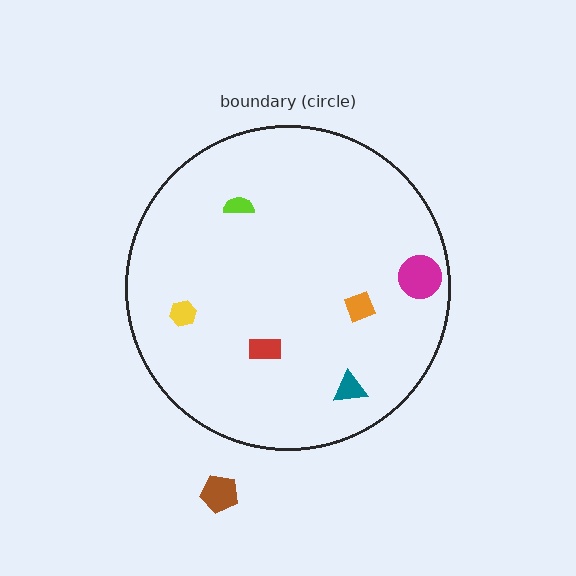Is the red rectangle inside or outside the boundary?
Inside.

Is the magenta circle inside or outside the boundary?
Inside.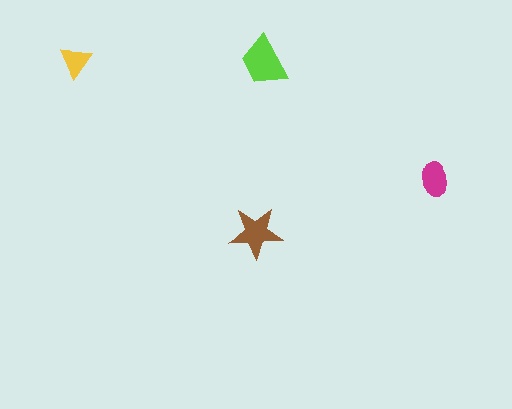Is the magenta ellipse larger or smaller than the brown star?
Smaller.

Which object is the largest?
The lime trapezoid.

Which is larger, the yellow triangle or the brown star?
The brown star.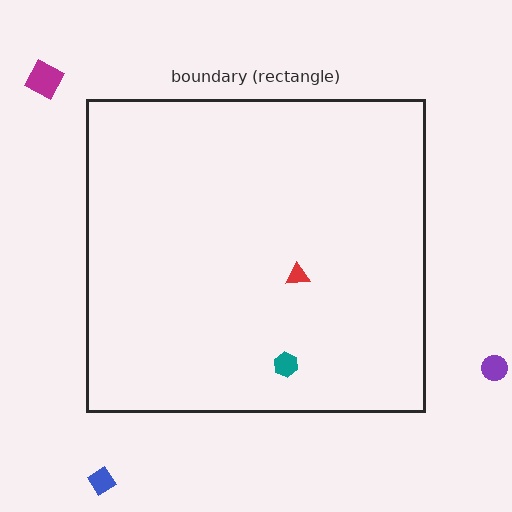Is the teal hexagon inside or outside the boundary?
Inside.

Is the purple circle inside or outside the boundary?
Outside.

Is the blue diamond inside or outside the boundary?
Outside.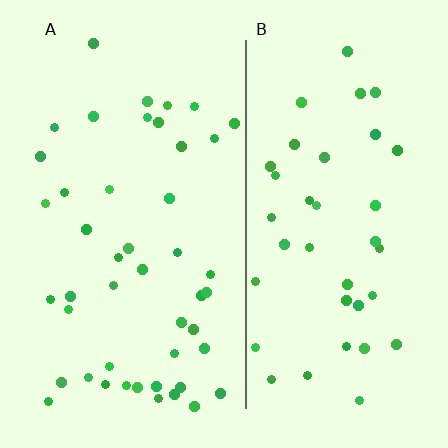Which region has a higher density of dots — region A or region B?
A (the left).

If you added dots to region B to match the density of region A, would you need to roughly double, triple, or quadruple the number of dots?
Approximately double.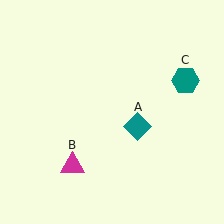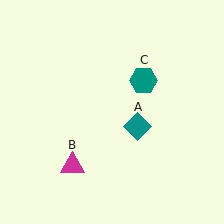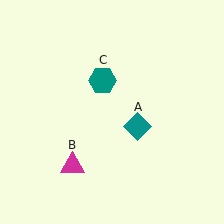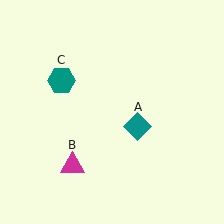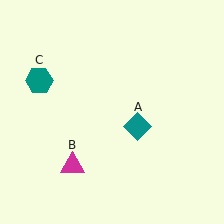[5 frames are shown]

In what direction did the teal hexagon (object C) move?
The teal hexagon (object C) moved left.